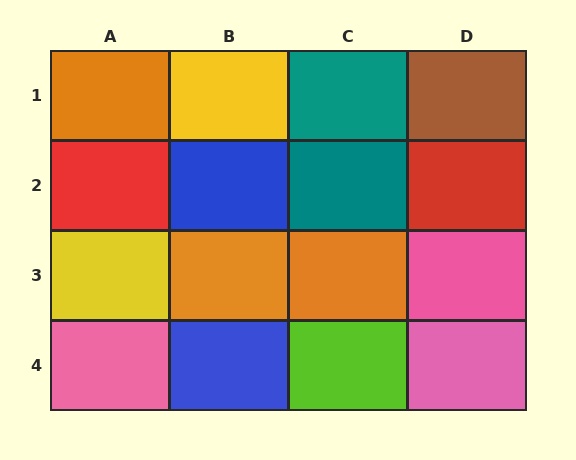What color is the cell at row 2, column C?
Teal.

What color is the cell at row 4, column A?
Pink.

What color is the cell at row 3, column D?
Pink.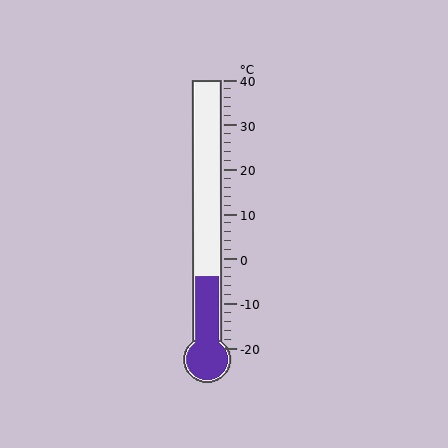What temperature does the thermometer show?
The thermometer shows approximately -4°C.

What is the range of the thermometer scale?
The thermometer scale ranges from -20°C to 40°C.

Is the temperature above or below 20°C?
The temperature is below 20°C.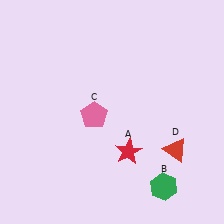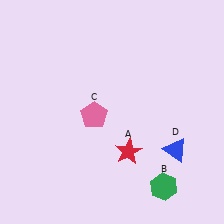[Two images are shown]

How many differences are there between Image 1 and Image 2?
There is 1 difference between the two images.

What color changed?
The triangle (D) changed from red in Image 1 to blue in Image 2.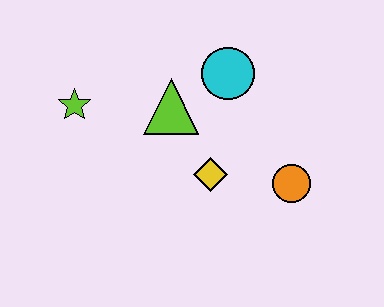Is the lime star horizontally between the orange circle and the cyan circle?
No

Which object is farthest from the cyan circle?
The lime star is farthest from the cyan circle.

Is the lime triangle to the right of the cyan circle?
No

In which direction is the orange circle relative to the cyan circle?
The orange circle is below the cyan circle.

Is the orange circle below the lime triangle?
Yes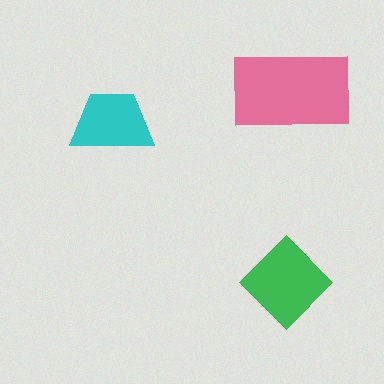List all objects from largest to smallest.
The pink rectangle, the green diamond, the cyan trapezoid.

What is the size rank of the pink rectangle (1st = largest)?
1st.